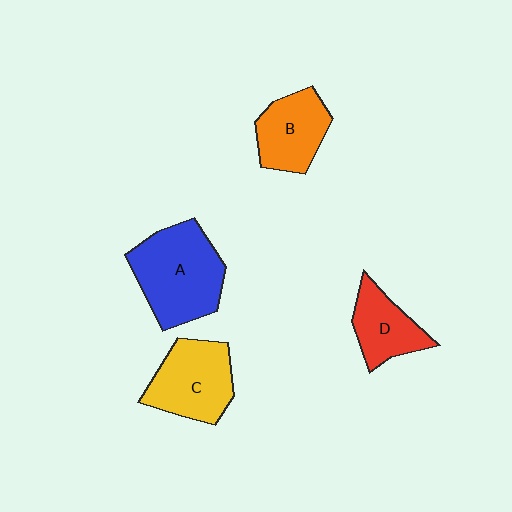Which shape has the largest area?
Shape A (blue).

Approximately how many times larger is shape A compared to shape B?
Approximately 1.5 times.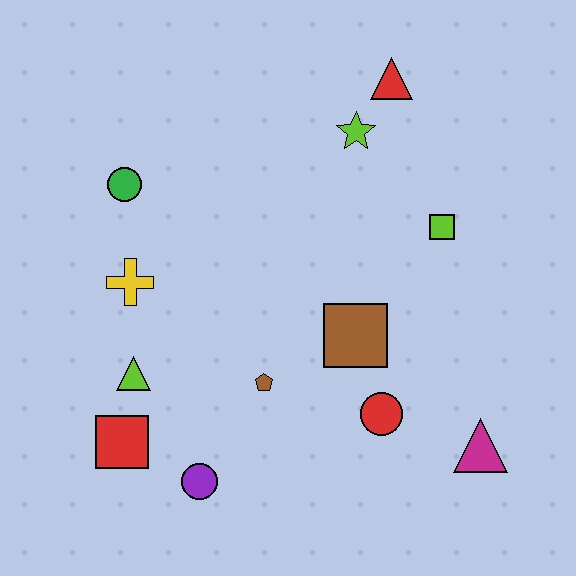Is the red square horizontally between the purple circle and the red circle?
No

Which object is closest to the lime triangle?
The red square is closest to the lime triangle.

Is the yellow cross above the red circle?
Yes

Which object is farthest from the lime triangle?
The red triangle is farthest from the lime triangle.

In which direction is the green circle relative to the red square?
The green circle is above the red square.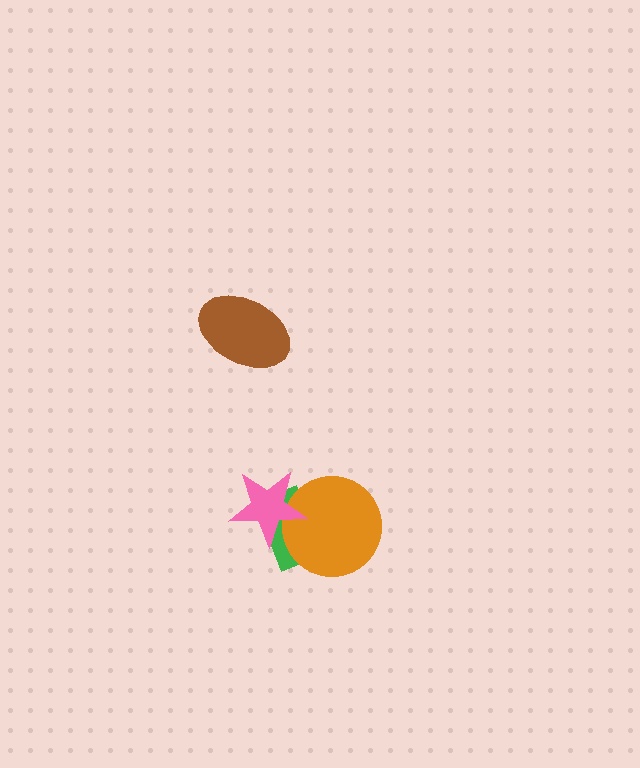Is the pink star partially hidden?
No, no other shape covers it.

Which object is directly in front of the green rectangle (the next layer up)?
The orange circle is directly in front of the green rectangle.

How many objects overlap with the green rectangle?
2 objects overlap with the green rectangle.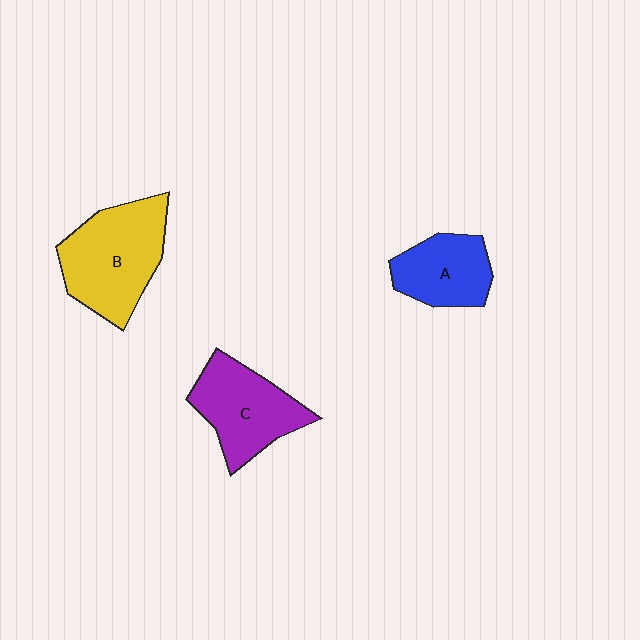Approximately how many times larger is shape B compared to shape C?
Approximately 1.2 times.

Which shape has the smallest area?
Shape A (blue).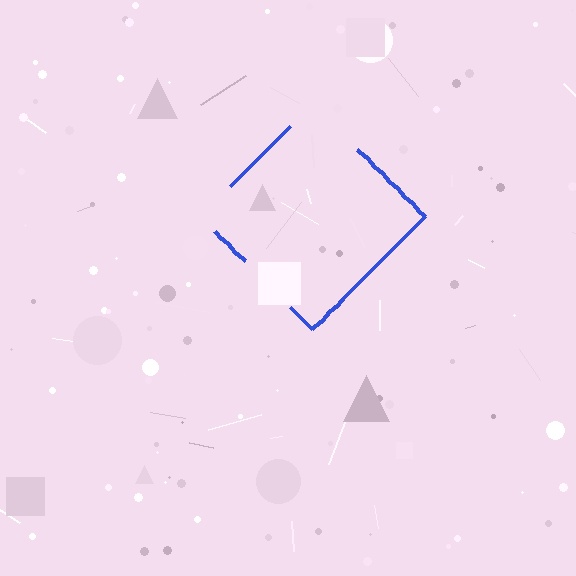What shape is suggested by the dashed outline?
The dashed outline suggests a diamond.